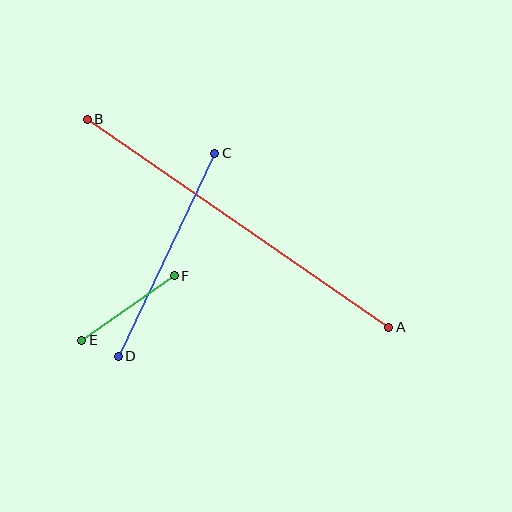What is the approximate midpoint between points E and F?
The midpoint is at approximately (128, 308) pixels.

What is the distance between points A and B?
The distance is approximately 366 pixels.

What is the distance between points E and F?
The distance is approximately 112 pixels.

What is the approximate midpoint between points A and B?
The midpoint is at approximately (238, 223) pixels.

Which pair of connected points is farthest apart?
Points A and B are farthest apart.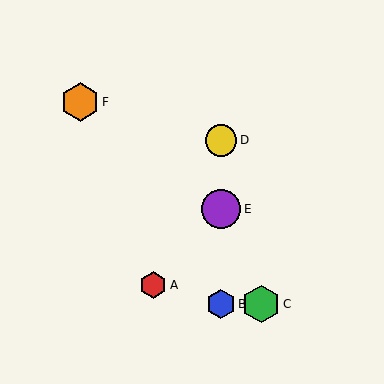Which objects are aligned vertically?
Objects B, D, E are aligned vertically.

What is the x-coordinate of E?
Object E is at x≈221.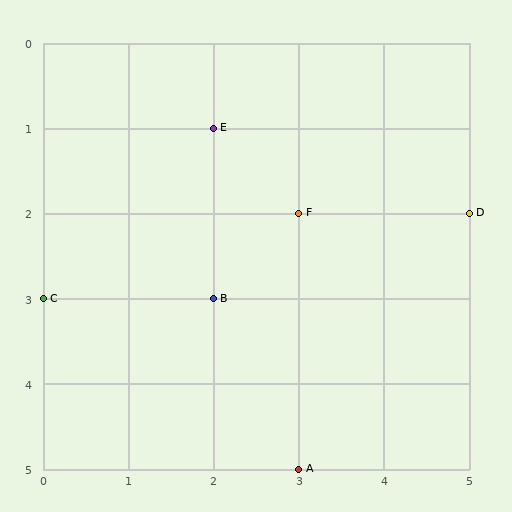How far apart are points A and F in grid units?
Points A and F are 3 rows apart.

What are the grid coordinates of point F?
Point F is at grid coordinates (3, 2).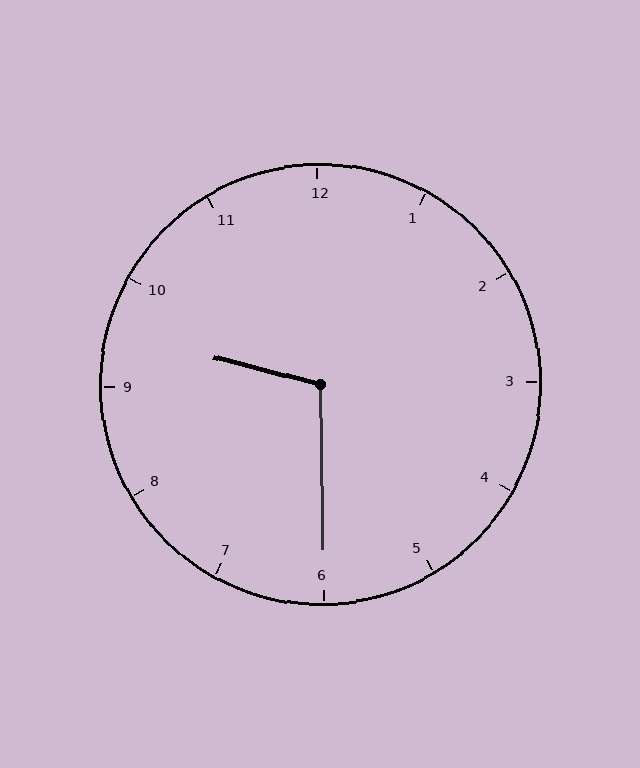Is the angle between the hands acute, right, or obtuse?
It is obtuse.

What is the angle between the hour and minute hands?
Approximately 105 degrees.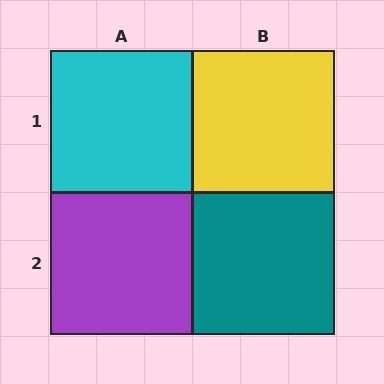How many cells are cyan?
1 cell is cyan.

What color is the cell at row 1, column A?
Cyan.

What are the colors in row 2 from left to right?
Purple, teal.